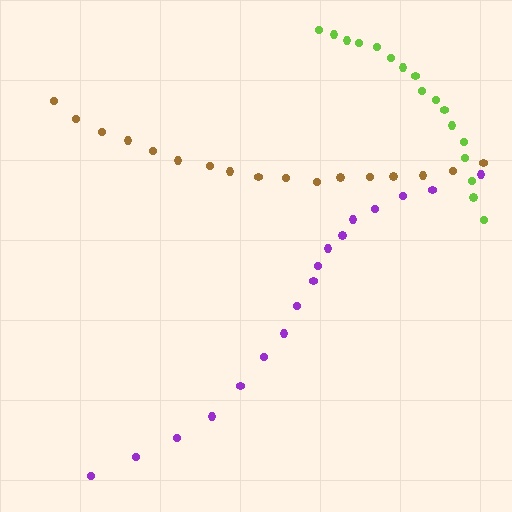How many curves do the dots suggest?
There are 3 distinct paths.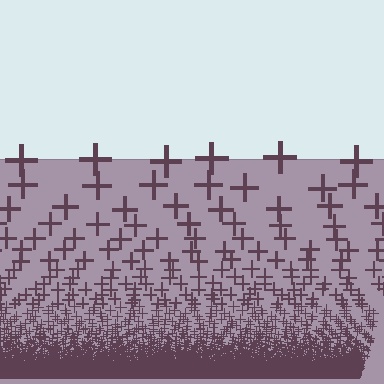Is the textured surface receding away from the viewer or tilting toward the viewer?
The surface appears to tilt toward the viewer. Texture elements get larger and sparser toward the top.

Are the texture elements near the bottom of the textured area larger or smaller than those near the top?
Smaller. The gradient is inverted — elements near the bottom are smaller and denser.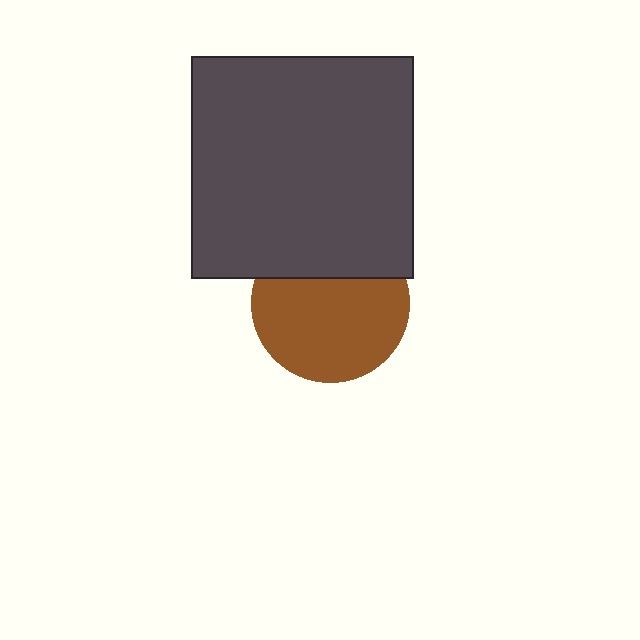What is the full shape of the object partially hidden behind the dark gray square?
The partially hidden object is a brown circle.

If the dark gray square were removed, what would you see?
You would see the complete brown circle.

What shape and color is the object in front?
The object in front is a dark gray square.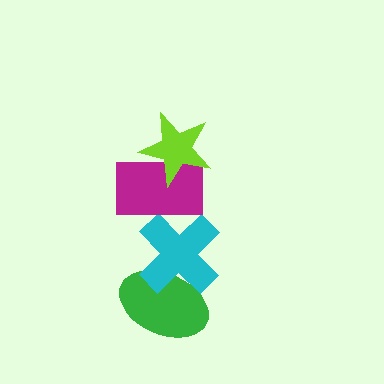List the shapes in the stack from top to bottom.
From top to bottom: the lime star, the magenta rectangle, the cyan cross, the green ellipse.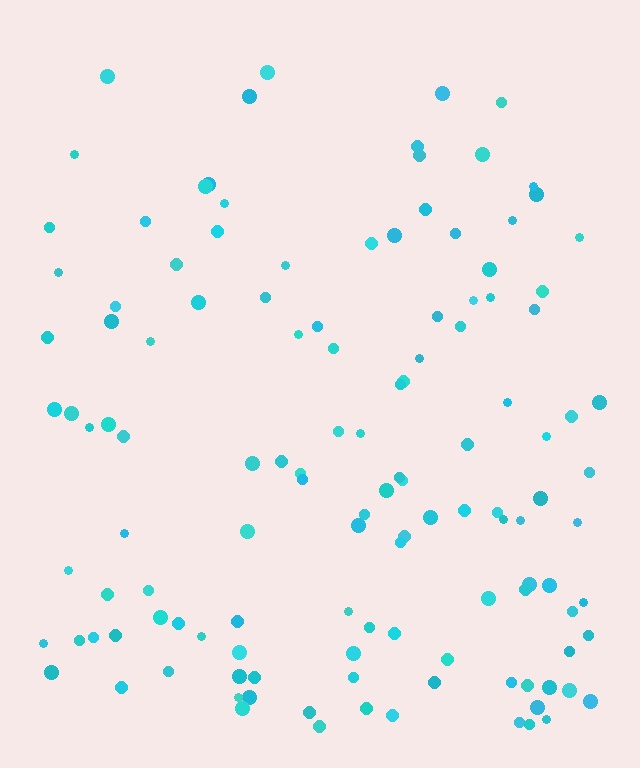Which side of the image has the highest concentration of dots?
The bottom.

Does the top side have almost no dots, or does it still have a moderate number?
Still a moderate number, just noticeably fewer than the bottom.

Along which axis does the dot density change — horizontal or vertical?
Vertical.